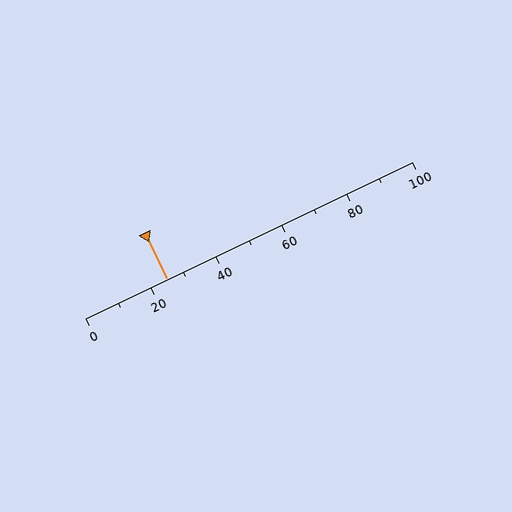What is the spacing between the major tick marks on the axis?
The major ticks are spaced 20 apart.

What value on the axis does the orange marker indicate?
The marker indicates approximately 25.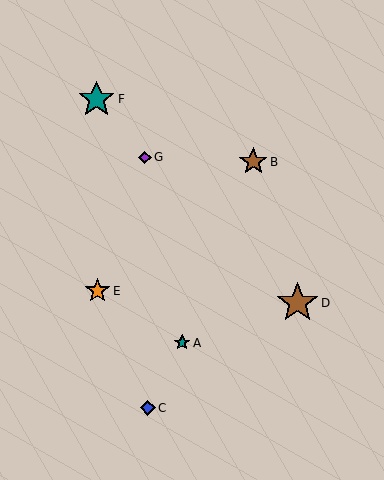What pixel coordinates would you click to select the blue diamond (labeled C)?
Click at (148, 408) to select the blue diamond C.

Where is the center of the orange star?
The center of the orange star is at (97, 291).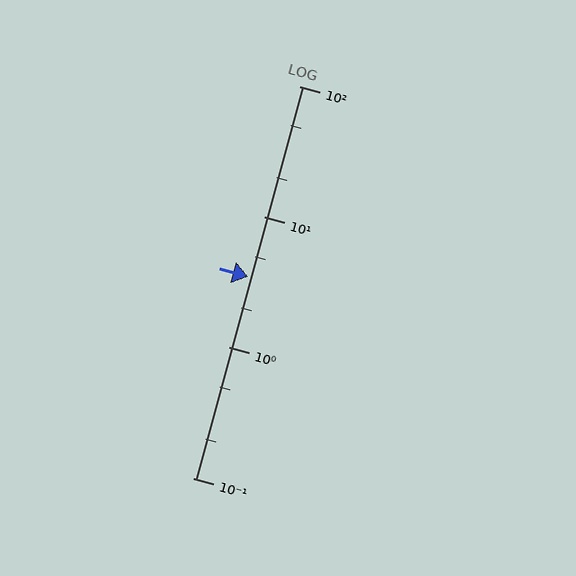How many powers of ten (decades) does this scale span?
The scale spans 3 decades, from 0.1 to 100.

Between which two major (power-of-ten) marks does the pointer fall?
The pointer is between 1 and 10.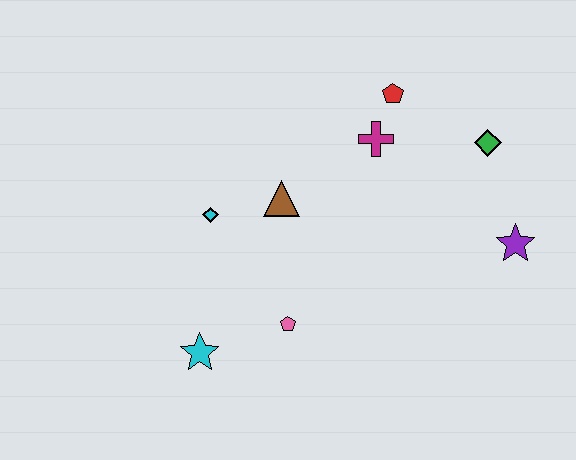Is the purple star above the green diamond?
No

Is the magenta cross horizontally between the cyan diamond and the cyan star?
No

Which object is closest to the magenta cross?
The red pentagon is closest to the magenta cross.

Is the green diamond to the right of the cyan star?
Yes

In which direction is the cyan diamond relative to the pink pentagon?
The cyan diamond is above the pink pentagon.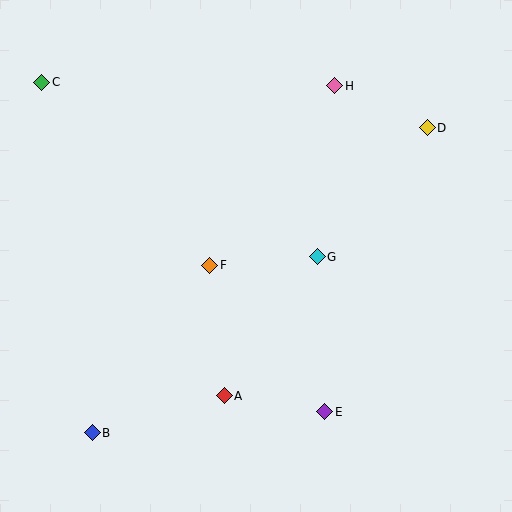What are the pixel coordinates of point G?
Point G is at (317, 257).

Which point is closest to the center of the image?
Point F at (210, 265) is closest to the center.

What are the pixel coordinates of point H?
Point H is at (335, 86).